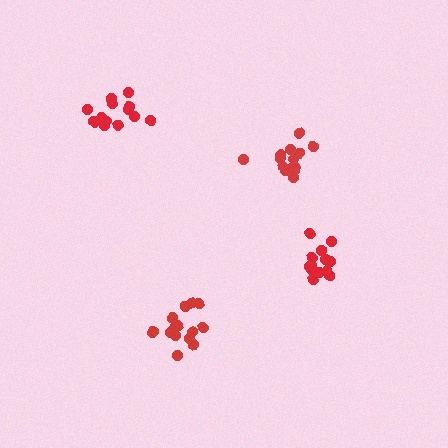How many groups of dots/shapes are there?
There are 4 groups.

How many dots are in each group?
Group 1: 14 dots, Group 2: 15 dots, Group 3: 14 dots, Group 4: 14 dots (57 total).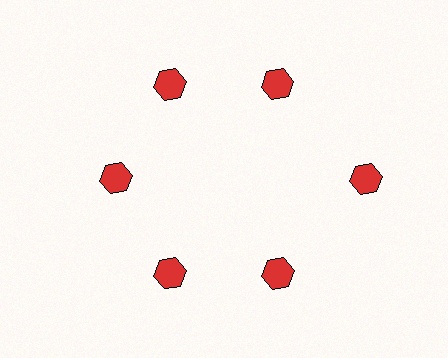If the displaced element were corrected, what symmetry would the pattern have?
It would have 6-fold rotational symmetry — the pattern would map onto itself every 60 degrees.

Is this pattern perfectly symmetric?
No. The 6 red hexagons are arranged in a ring, but one element near the 3 o'clock position is pushed outward from the center, breaking the 6-fold rotational symmetry.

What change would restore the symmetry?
The symmetry would be restored by moving it inward, back onto the ring so that all 6 hexagons sit at equal angles and equal distance from the center.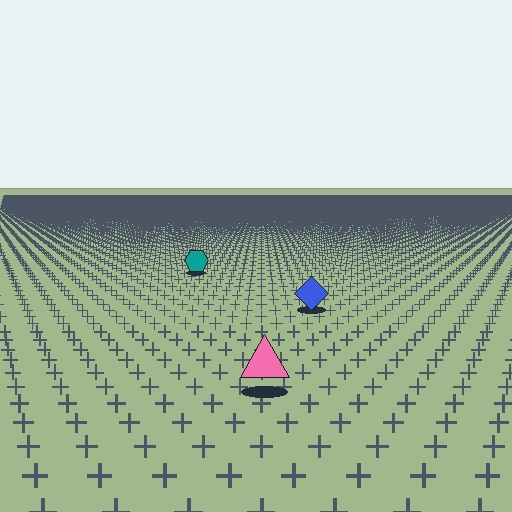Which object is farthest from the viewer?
The teal hexagon is farthest from the viewer. It appears smaller and the ground texture around it is denser.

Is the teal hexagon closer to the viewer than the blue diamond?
No. The blue diamond is closer — you can tell from the texture gradient: the ground texture is coarser near it.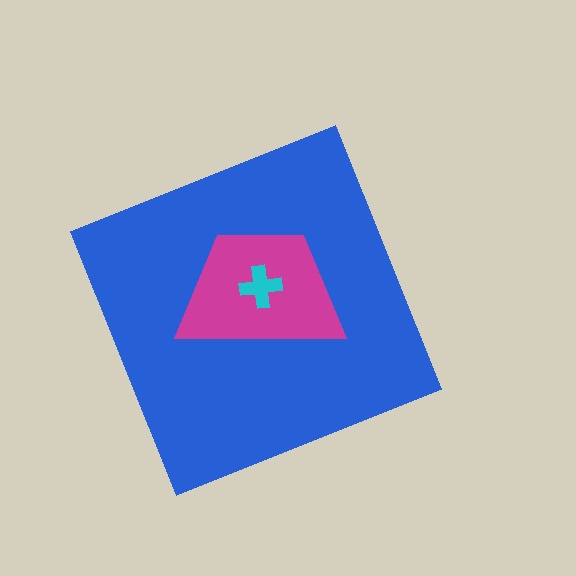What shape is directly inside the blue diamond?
The magenta trapezoid.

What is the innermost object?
The cyan cross.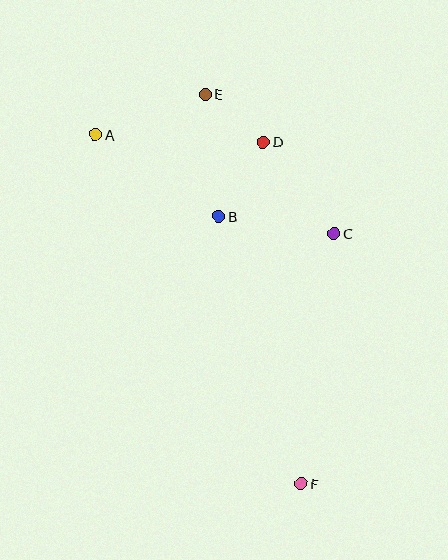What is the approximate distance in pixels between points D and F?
The distance between D and F is approximately 344 pixels.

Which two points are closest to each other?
Points D and E are closest to each other.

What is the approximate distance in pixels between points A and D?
The distance between A and D is approximately 168 pixels.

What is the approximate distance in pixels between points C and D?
The distance between C and D is approximately 115 pixels.